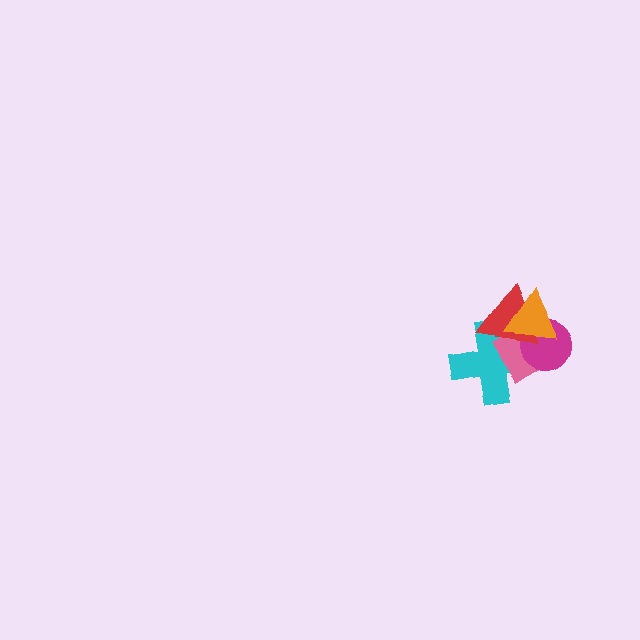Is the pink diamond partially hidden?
Yes, it is partially covered by another shape.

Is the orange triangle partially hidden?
No, no other shape covers it.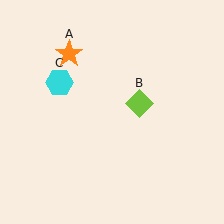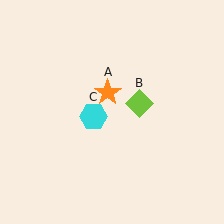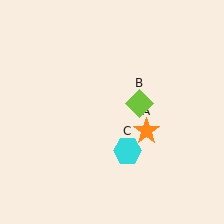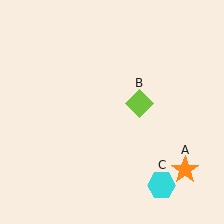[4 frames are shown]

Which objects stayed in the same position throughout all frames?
Lime diamond (object B) remained stationary.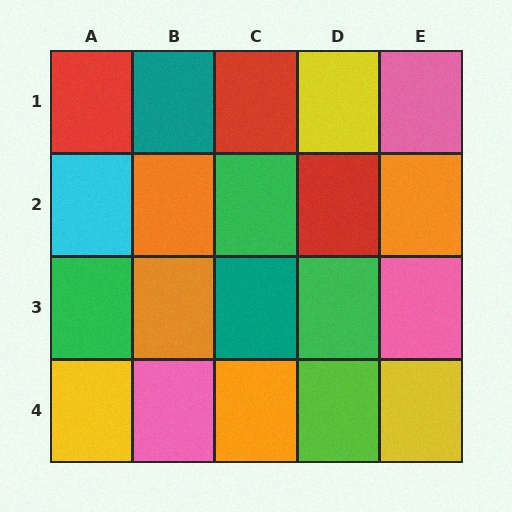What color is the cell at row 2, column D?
Red.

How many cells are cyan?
1 cell is cyan.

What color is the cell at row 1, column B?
Teal.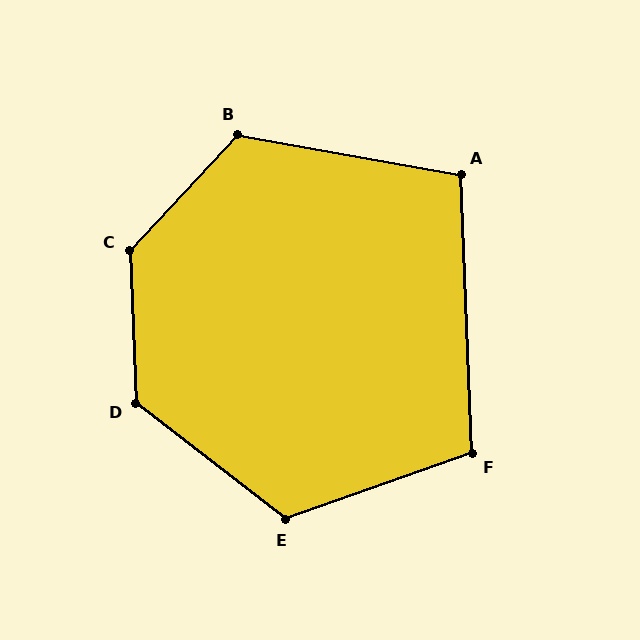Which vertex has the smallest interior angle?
A, at approximately 102 degrees.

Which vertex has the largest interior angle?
C, at approximately 135 degrees.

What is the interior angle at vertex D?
Approximately 130 degrees (obtuse).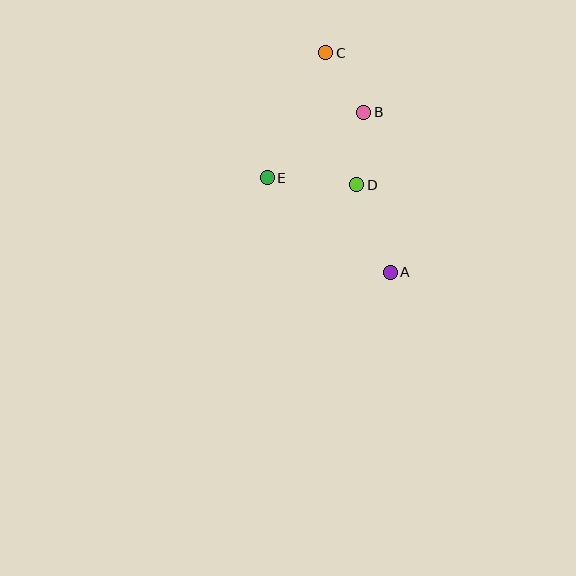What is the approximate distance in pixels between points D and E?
The distance between D and E is approximately 90 pixels.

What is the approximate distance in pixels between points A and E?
The distance between A and E is approximately 155 pixels.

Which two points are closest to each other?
Points B and C are closest to each other.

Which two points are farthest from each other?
Points A and C are farthest from each other.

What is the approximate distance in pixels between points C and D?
The distance between C and D is approximately 135 pixels.